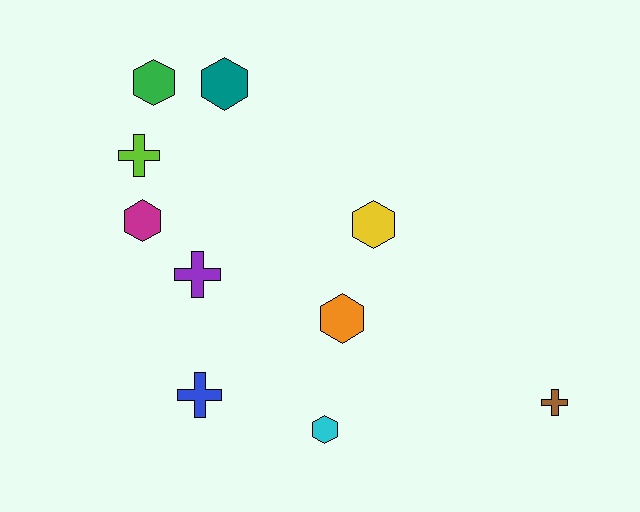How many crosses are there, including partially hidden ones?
There are 4 crosses.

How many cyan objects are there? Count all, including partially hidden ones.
There is 1 cyan object.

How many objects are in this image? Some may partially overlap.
There are 10 objects.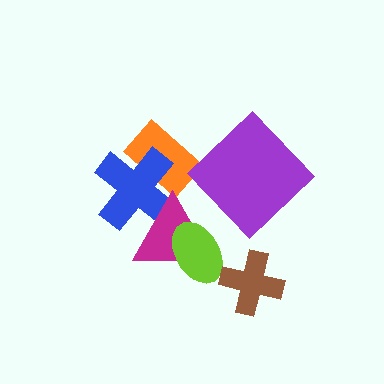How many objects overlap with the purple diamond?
0 objects overlap with the purple diamond.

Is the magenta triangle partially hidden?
Yes, it is partially covered by another shape.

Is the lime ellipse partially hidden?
No, no other shape covers it.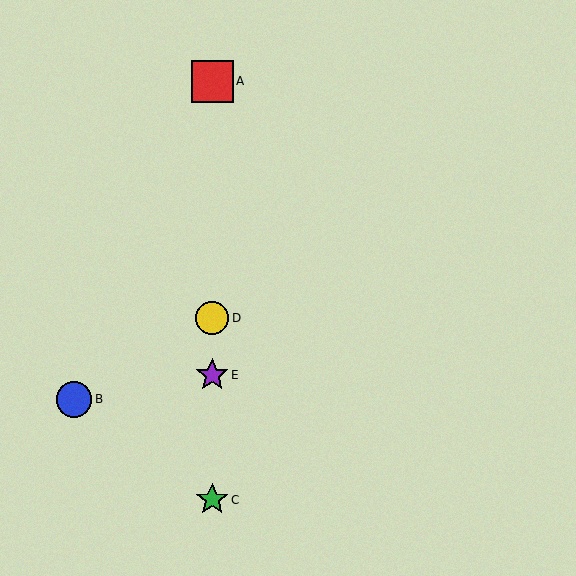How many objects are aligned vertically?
4 objects (A, C, D, E) are aligned vertically.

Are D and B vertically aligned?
No, D is at x≈212 and B is at x≈74.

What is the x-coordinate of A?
Object A is at x≈212.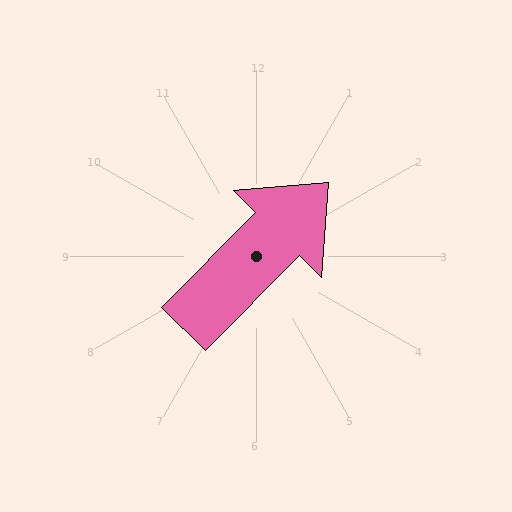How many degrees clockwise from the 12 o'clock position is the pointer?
Approximately 45 degrees.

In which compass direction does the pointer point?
Northeast.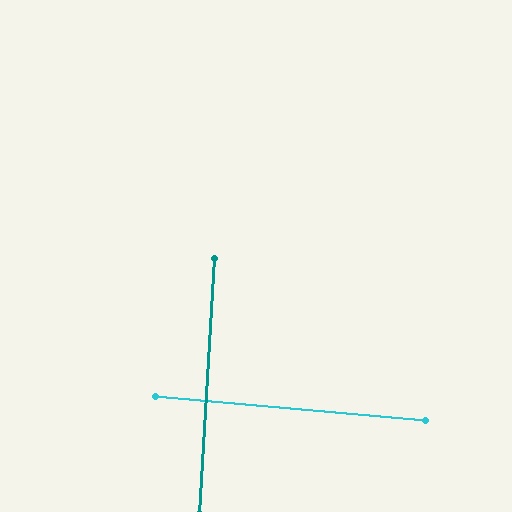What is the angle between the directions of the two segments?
Approximately 88 degrees.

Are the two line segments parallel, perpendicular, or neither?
Perpendicular — they meet at approximately 88°.